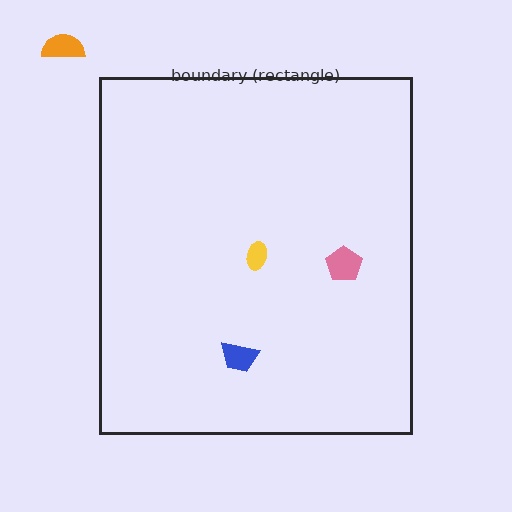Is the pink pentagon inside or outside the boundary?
Inside.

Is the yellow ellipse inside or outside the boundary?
Inside.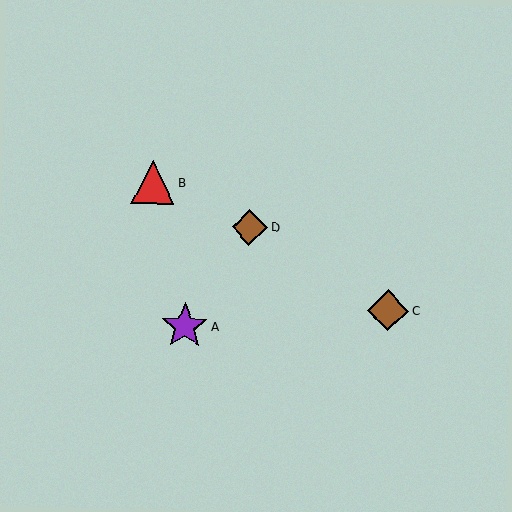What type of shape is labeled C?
Shape C is a brown diamond.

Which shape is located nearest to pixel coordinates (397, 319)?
The brown diamond (labeled C) at (388, 311) is nearest to that location.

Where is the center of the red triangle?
The center of the red triangle is at (153, 183).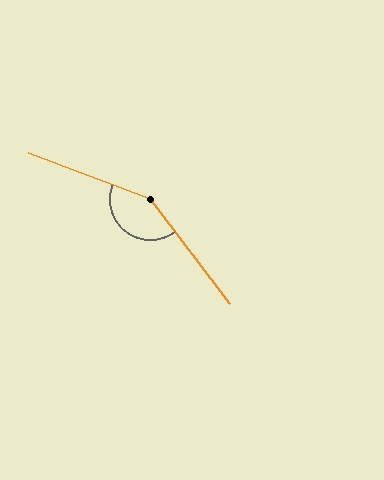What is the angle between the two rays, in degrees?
Approximately 148 degrees.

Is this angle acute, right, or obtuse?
It is obtuse.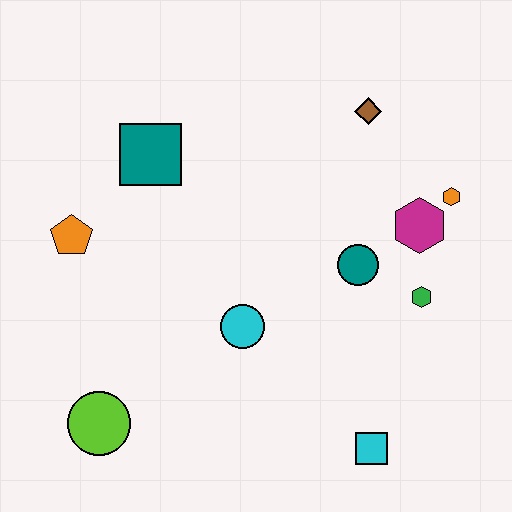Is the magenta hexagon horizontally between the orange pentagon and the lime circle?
No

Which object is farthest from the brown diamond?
The lime circle is farthest from the brown diamond.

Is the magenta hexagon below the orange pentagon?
No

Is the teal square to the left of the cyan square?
Yes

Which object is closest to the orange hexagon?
The magenta hexagon is closest to the orange hexagon.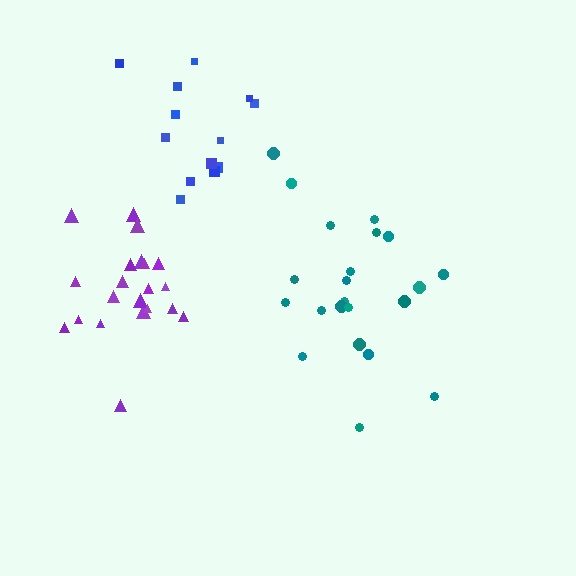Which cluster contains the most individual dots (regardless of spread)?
Teal (22).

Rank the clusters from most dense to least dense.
purple, blue, teal.